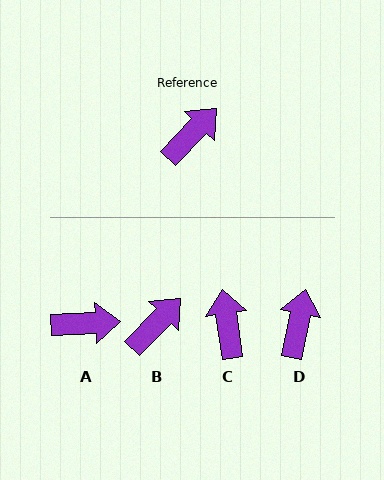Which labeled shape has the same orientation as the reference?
B.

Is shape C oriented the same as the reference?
No, it is off by about 52 degrees.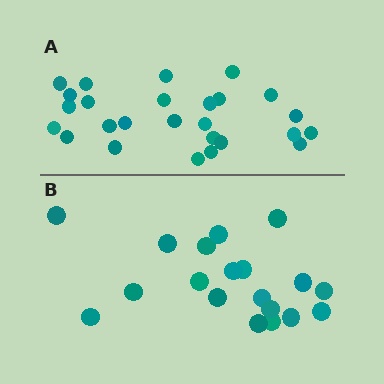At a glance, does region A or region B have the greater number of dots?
Region A (the top region) has more dots.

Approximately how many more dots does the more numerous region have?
Region A has roughly 8 or so more dots than region B.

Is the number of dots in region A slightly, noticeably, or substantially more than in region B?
Region A has noticeably more, but not dramatically so. The ratio is roughly 1.4 to 1.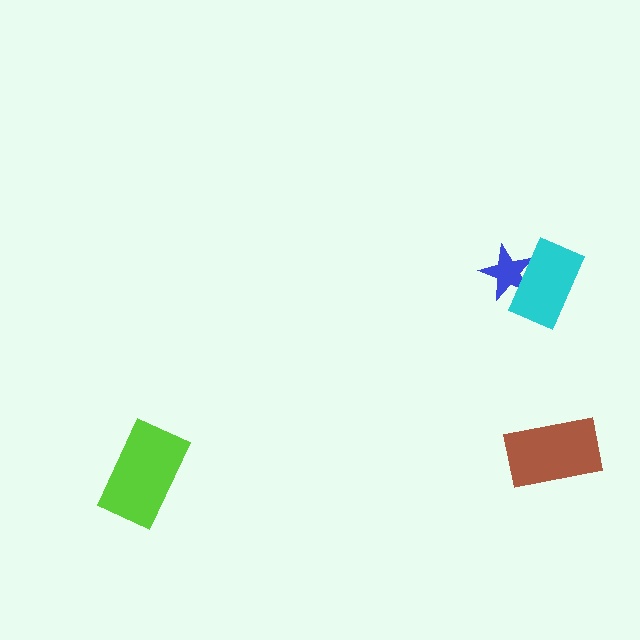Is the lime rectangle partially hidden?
No, no other shape covers it.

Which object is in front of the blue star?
The cyan rectangle is in front of the blue star.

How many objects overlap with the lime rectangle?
0 objects overlap with the lime rectangle.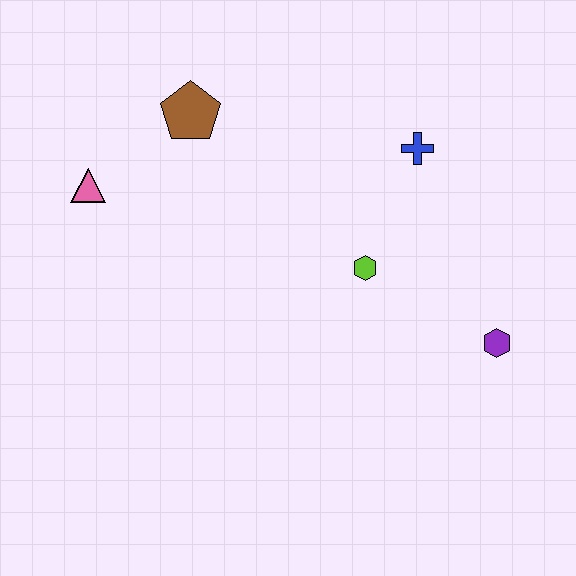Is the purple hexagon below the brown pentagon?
Yes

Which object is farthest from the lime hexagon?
The pink triangle is farthest from the lime hexagon.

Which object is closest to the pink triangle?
The brown pentagon is closest to the pink triangle.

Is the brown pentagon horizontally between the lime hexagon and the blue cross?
No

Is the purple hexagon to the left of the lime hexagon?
No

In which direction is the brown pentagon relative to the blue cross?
The brown pentagon is to the left of the blue cross.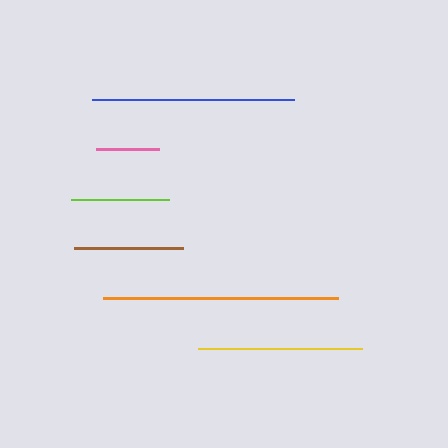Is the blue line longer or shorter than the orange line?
The orange line is longer than the blue line.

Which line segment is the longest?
The orange line is the longest at approximately 236 pixels.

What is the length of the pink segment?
The pink segment is approximately 64 pixels long.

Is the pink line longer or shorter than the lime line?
The lime line is longer than the pink line.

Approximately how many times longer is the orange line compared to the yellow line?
The orange line is approximately 1.4 times the length of the yellow line.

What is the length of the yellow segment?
The yellow segment is approximately 164 pixels long.